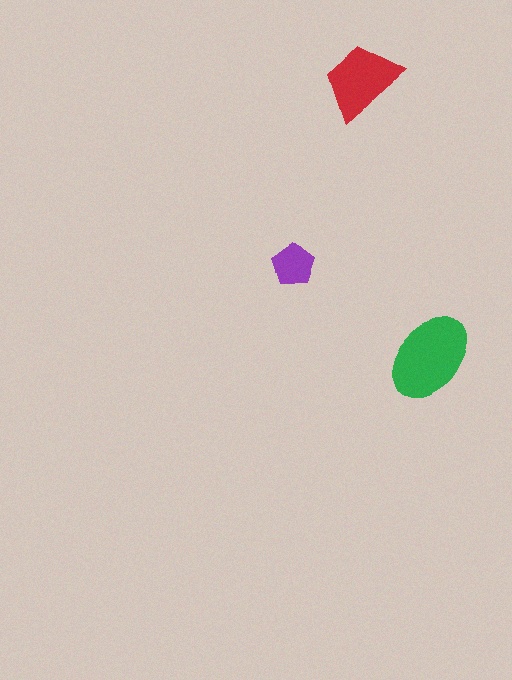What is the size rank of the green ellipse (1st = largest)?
1st.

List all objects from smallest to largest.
The purple pentagon, the red trapezoid, the green ellipse.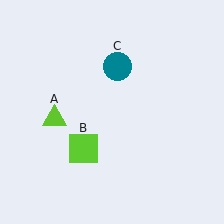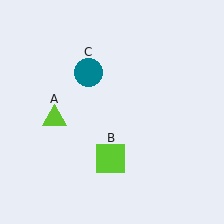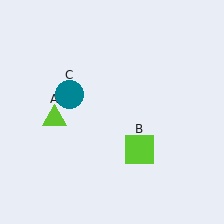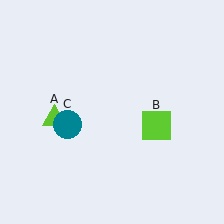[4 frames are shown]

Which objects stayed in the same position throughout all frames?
Lime triangle (object A) remained stationary.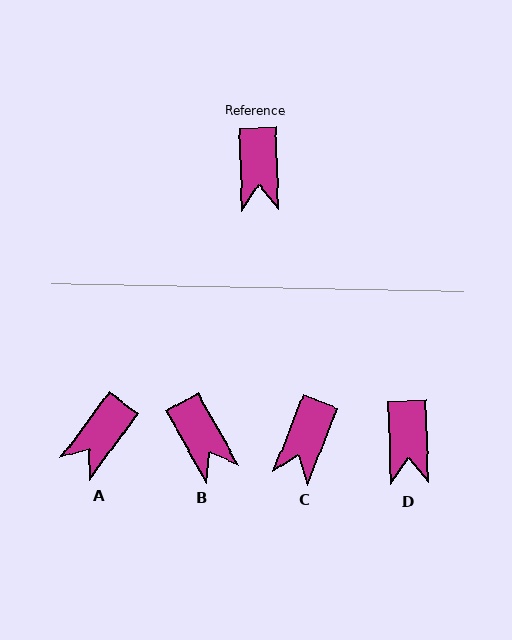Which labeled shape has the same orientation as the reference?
D.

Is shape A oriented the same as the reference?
No, it is off by about 38 degrees.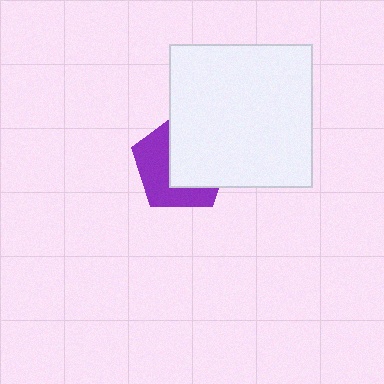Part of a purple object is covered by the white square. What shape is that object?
It is a pentagon.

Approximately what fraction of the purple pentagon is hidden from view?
Roughly 53% of the purple pentagon is hidden behind the white square.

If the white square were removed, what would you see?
You would see the complete purple pentagon.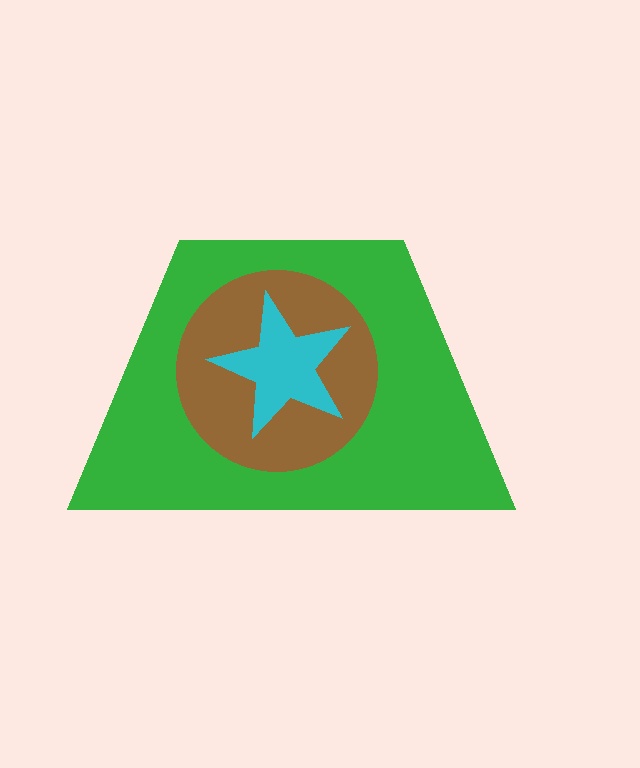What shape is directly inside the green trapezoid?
The brown circle.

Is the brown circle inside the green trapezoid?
Yes.